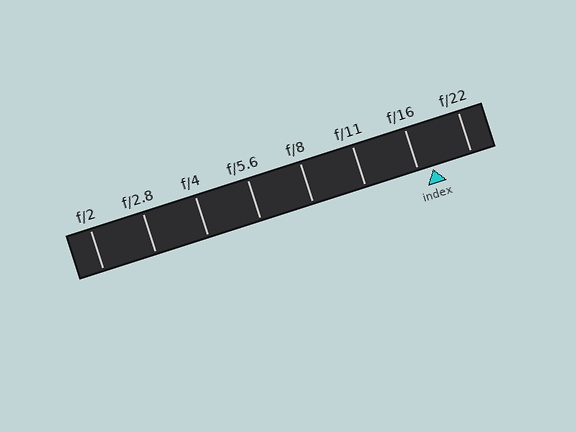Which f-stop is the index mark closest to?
The index mark is closest to f/16.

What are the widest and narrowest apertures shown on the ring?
The widest aperture shown is f/2 and the narrowest is f/22.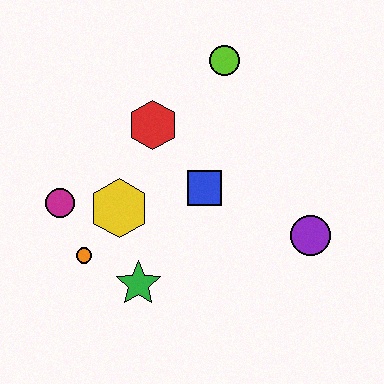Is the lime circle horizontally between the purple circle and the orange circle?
Yes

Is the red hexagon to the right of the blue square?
No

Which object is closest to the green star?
The orange circle is closest to the green star.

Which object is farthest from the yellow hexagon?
The purple circle is farthest from the yellow hexagon.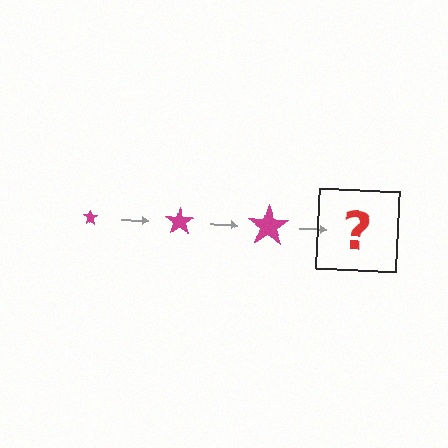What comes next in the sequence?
The next element should be a magenta star, larger than the previous one.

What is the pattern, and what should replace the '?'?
The pattern is that the star gets progressively larger each step. The '?' should be a magenta star, larger than the previous one.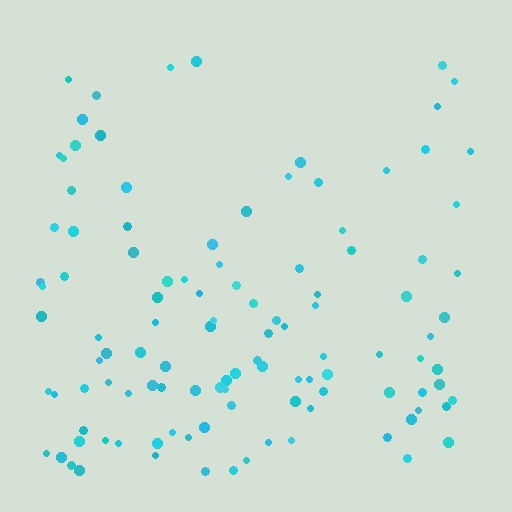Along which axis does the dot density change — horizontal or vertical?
Vertical.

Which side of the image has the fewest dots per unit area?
The top.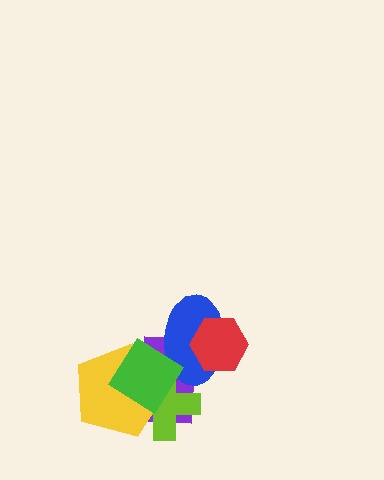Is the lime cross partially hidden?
Yes, it is partially covered by another shape.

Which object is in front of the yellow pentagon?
The green diamond is in front of the yellow pentagon.